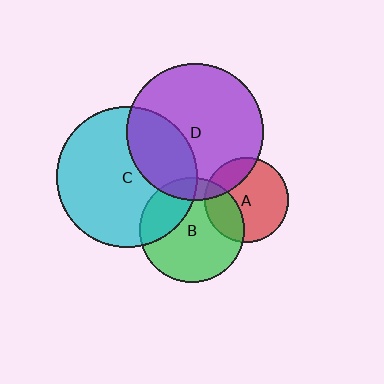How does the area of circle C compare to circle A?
Approximately 2.8 times.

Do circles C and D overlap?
Yes.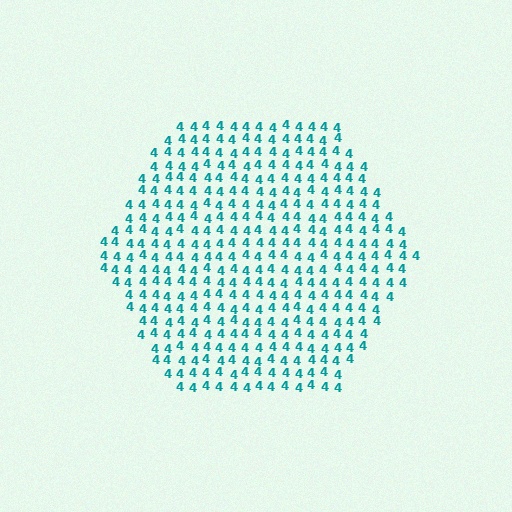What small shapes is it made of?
It is made of small digit 4's.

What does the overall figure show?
The overall figure shows a hexagon.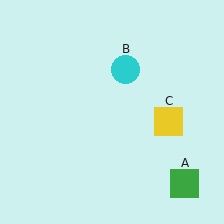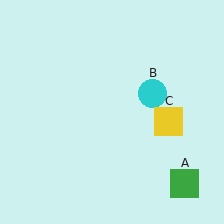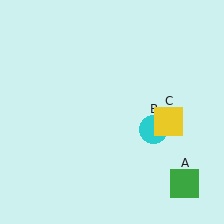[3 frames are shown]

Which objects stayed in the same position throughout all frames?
Green square (object A) and yellow square (object C) remained stationary.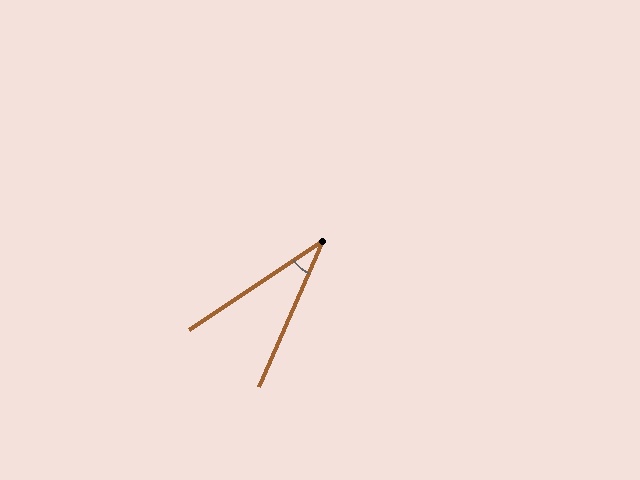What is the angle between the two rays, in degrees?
Approximately 33 degrees.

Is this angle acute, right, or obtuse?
It is acute.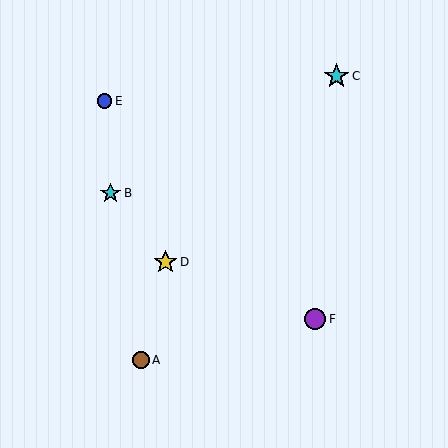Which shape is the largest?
The cyan star (labeled C) is the largest.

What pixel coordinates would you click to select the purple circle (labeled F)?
Click at (315, 319) to select the purple circle F.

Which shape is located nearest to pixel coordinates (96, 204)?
The cyan star (labeled B) at (111, 193) is nearest to that location.